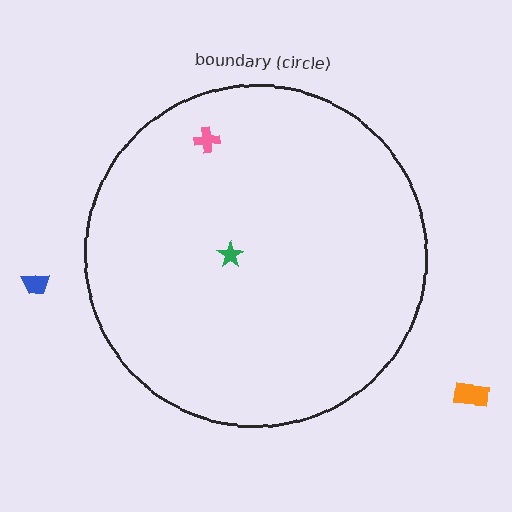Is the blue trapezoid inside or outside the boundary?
Outside.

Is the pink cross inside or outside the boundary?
Inside.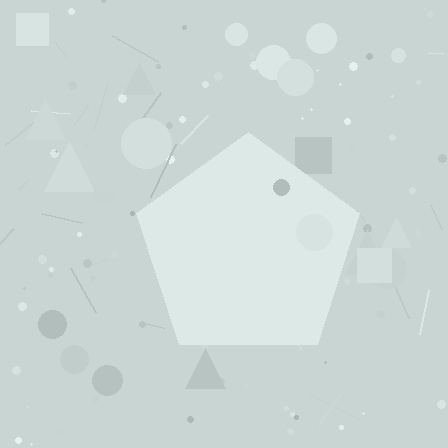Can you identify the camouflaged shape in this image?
The camouflaged shape is a pentagon.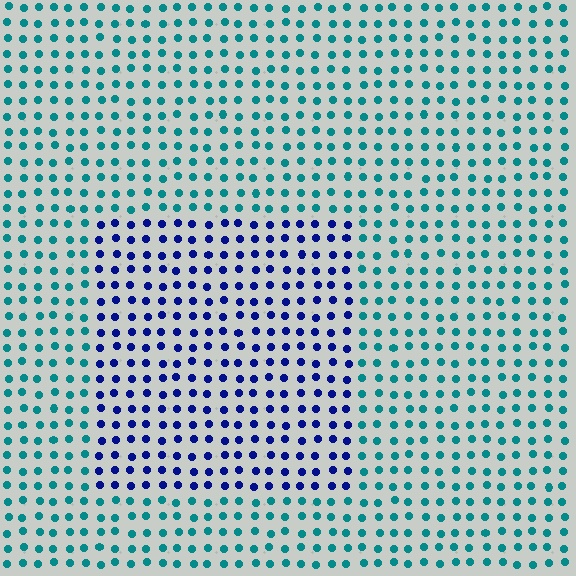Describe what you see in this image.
The image is filled with small teal elements in a uniform arrangement. A rectangle-shaped region is visible where the elements are tinted to a slightly different hue, forming a subtle color boundary.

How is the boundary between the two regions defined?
The boundary is defined purely by a slight shift in hue (about 55 degrees). Spacing, size, and orientation are identical on both sides.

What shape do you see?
I see a rectangle.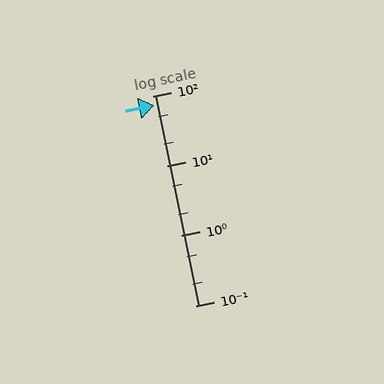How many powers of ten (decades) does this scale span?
The scale spans 3 decades, from 0.1 to 100.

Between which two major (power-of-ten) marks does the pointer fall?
The pointer is between 10 and 100.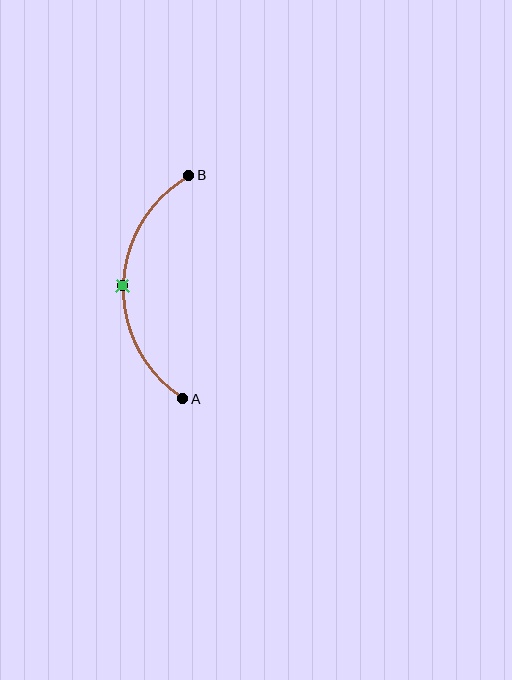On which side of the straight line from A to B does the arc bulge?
The arc bulges to the left of the straight line connecting A and B.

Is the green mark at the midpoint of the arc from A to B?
Yes. The green mark lies on the arc at equal arc-length from both A and B — it is the arc midpoint.